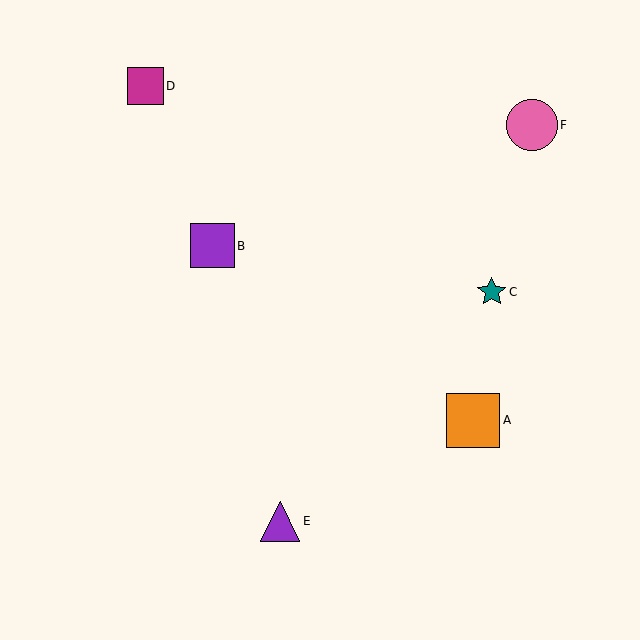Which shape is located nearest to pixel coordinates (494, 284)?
The teal star (labeled C) at (492, 292) is nearest to that location.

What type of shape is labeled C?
Shape C is a teal star.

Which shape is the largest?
The orange square (labeled A) is the largest.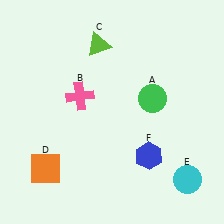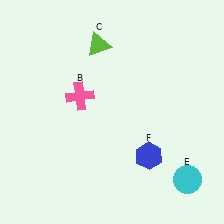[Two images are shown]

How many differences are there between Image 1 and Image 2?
There are 2 differences between the two images.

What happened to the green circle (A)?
The green circle (A) was removed in Image 2. It was in the top-right area of Image 1.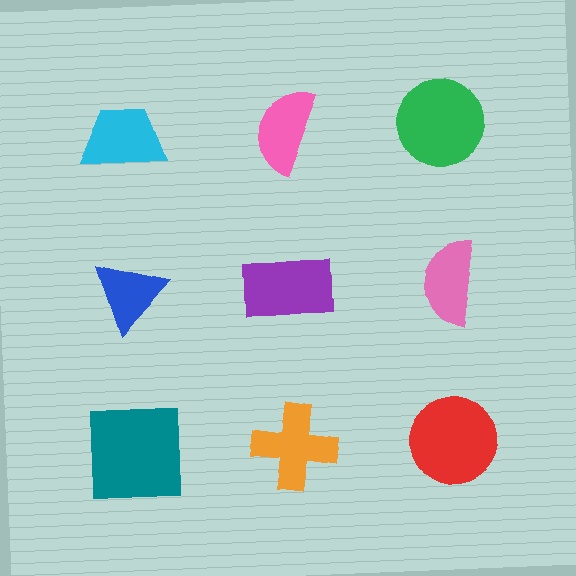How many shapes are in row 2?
3 shapes.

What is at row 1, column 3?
A green circle.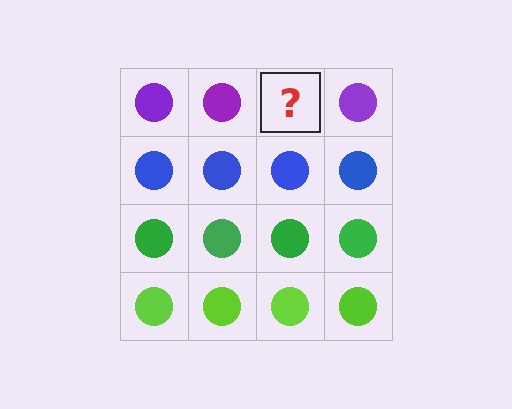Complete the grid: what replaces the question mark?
The question mark should be replaced with a purple circle.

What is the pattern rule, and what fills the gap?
The rule is that each row has a consistent color. The gap should be filled with a purple circle.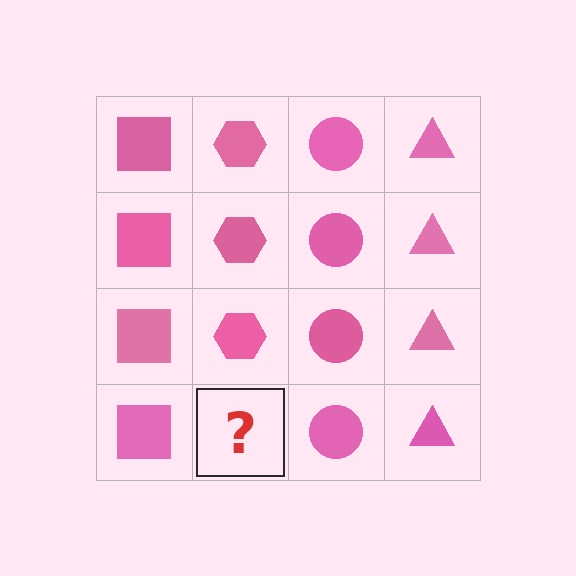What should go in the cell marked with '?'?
The missing cell should contain a pink hexagon.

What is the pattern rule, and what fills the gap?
The rule is that each column has a consistent shape. The gap should be filled with a pink hexagon.